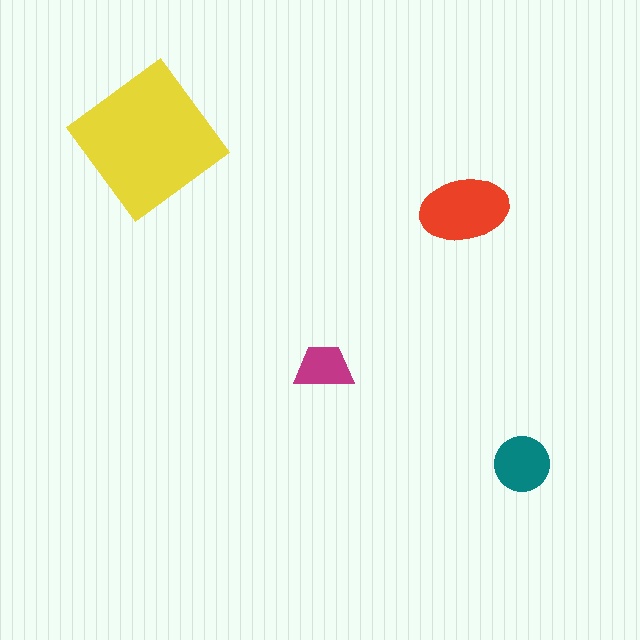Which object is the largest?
The yellow diamond.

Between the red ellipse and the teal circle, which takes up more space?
The red ellipse.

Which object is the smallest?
The magenta trapezoid.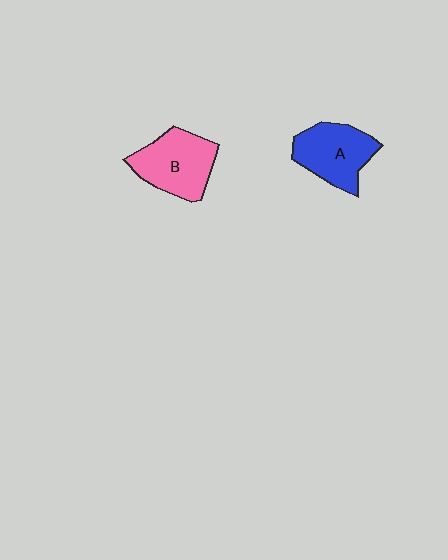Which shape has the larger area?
Shape B (pink).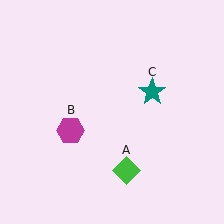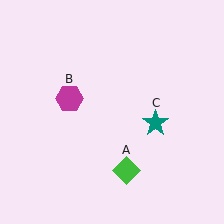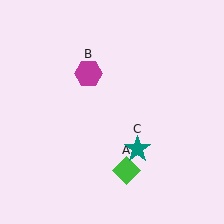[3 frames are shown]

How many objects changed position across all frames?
2 objects changed position: magenta hexagon (object B), teal star (object C).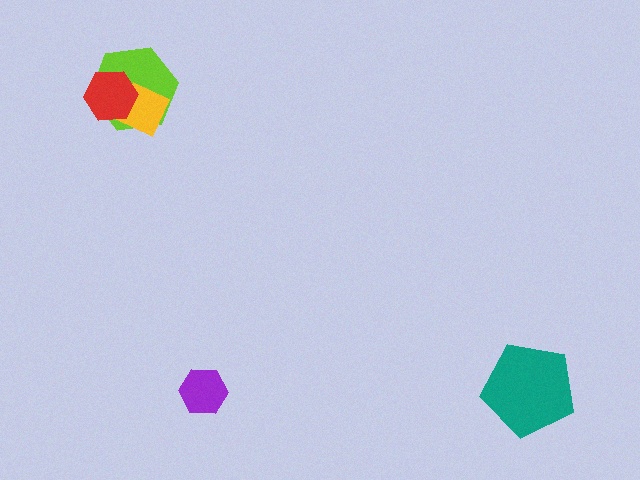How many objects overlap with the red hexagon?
2 objects overlap with the red hexagon.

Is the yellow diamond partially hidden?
Yes, it is partially covered by another shape.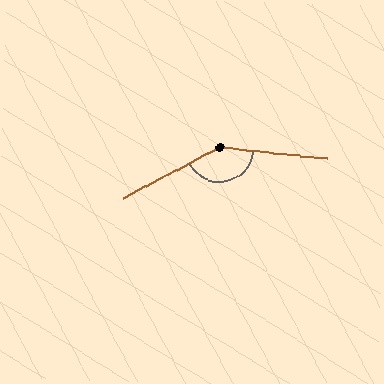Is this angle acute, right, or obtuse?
It is obtuse.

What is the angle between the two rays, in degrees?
Approximately 146 degrees.